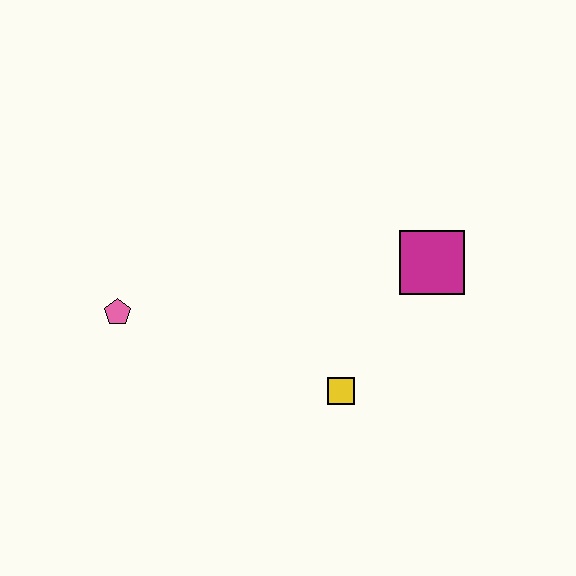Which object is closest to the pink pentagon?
The yellow square is closest to the pink pentagon.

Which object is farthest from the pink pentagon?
The magenta square is farthest from the pink pentagon.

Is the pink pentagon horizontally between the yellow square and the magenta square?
No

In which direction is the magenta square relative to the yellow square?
The magenta square is above the yellow square.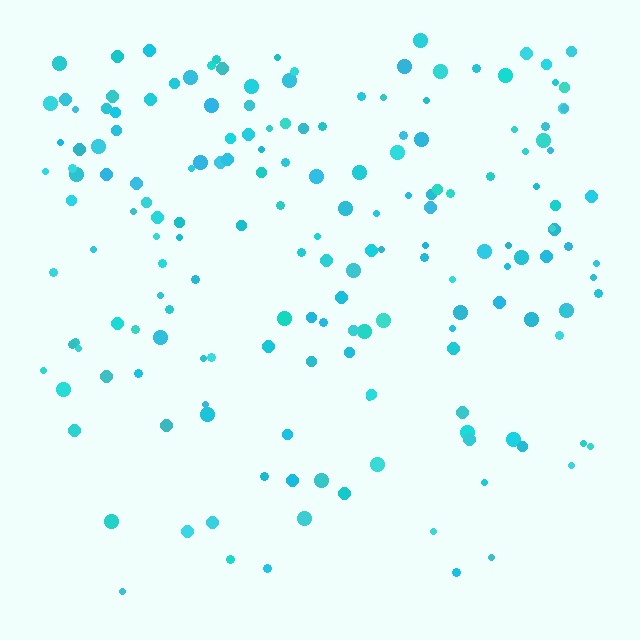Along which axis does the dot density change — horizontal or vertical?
Vertical.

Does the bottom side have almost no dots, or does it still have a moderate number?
Still a moderate number, just noticeably fewer than the top.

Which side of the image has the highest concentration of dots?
The top.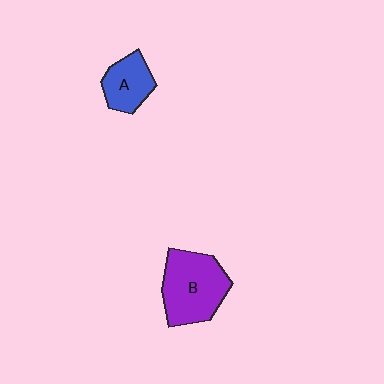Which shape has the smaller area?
Shape A (blue).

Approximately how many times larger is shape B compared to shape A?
Approximately 1.8 times.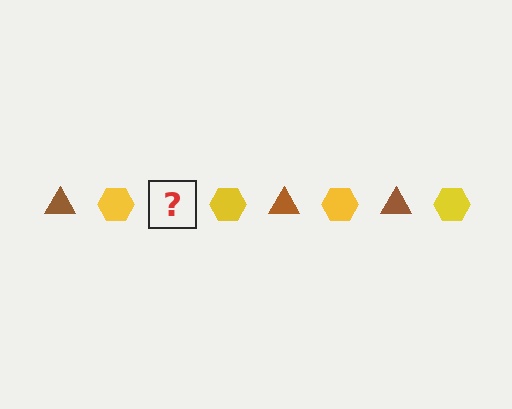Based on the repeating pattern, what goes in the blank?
The blank should be a brown triangle.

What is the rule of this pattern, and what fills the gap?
The rule is that the pattern alternates between brown triangle and yellow hexagon. The gap should be filled with a brown triangle.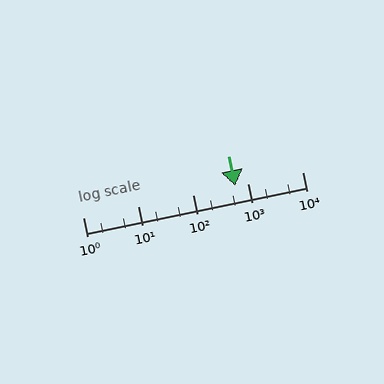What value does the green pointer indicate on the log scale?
The pointer indicates approximately 610.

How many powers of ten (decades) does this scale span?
The scale spans 4 decades, from 1 to 10000.